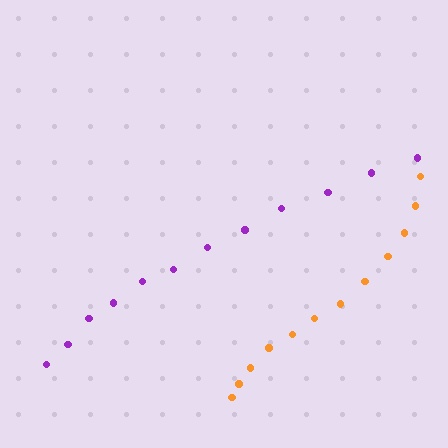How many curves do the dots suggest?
There are 2 distinct paths.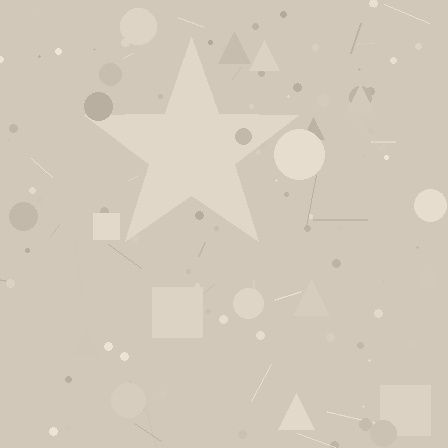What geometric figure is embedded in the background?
A star is embedded in the background.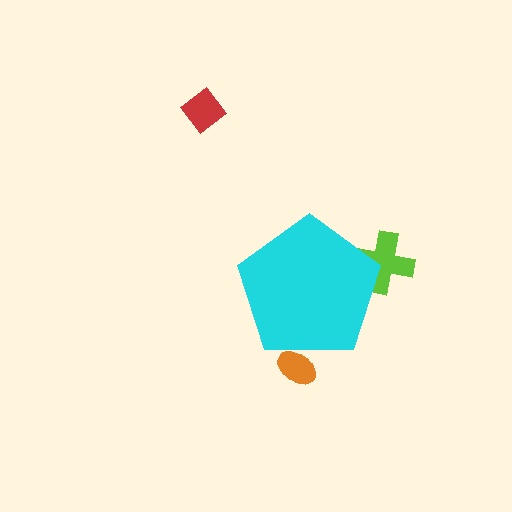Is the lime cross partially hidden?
Yes, the lime cross is partially hidden behind the cyan pentagon.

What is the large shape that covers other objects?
A cyan pentagon.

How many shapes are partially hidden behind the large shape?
2 shapes are partially hidden.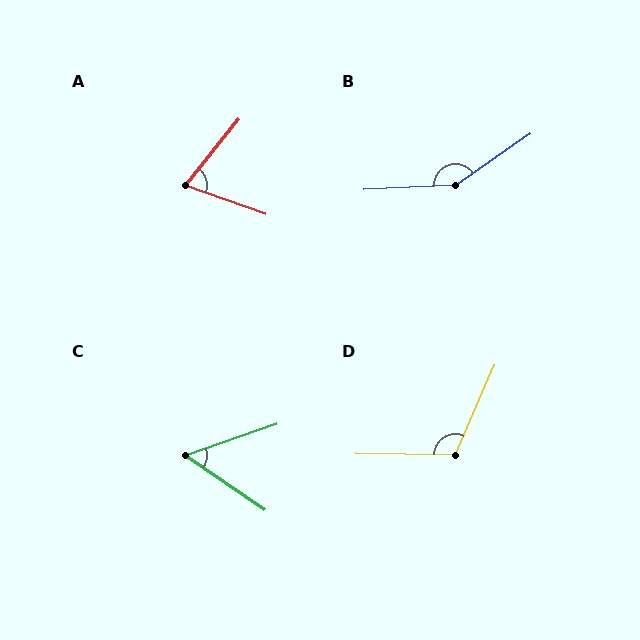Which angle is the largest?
B, at approximately 148 degrees.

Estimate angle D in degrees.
Approximately 112 degrees.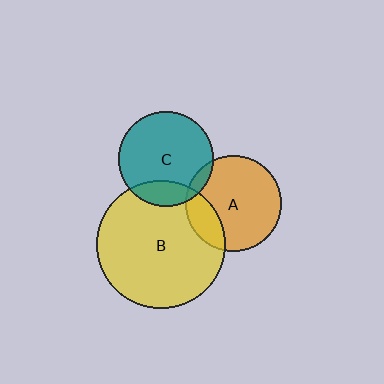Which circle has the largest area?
Circle B (yellow).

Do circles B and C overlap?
Yes.